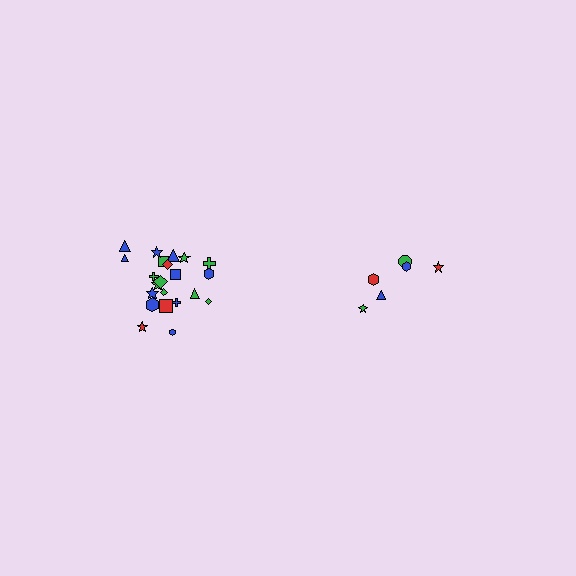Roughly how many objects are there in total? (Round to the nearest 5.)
Roughly 30 objects in total.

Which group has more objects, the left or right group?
The left group.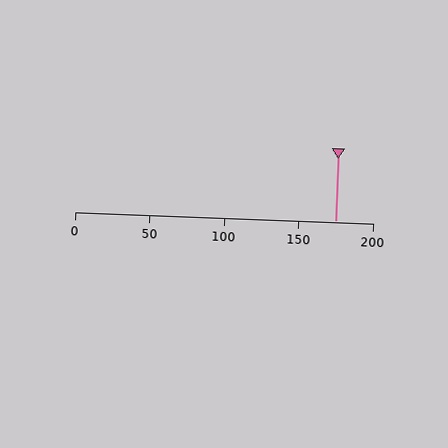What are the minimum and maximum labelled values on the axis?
The axis runs from 0 to 200.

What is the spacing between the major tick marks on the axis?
The major ticks are spaced 50 apart.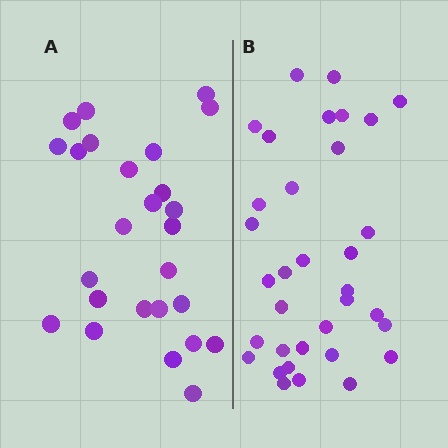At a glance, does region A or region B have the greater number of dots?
Region B (the right region) has more dots.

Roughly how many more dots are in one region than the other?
Region B has roughly 8 or so more dots than region A.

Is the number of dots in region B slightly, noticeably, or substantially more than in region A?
Region B has noticeably more, but not dramatically so. The ratio is roughly 1.3 to 1.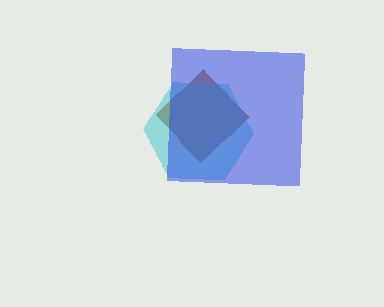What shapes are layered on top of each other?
The layered shapes are: a brown diamond, a cyan hexagon, a blue square.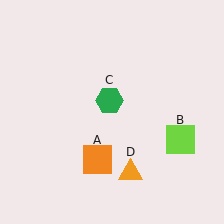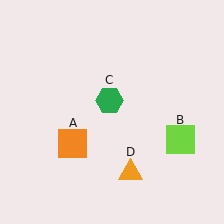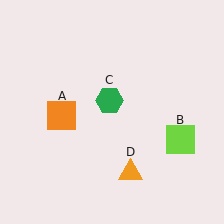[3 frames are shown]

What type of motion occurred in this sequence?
The orange square (object A) rotated clockwise around the center of the scene.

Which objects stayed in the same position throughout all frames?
Lime square (object B) and green hexagon (object C) and orange triangle (object D) remained stationary.